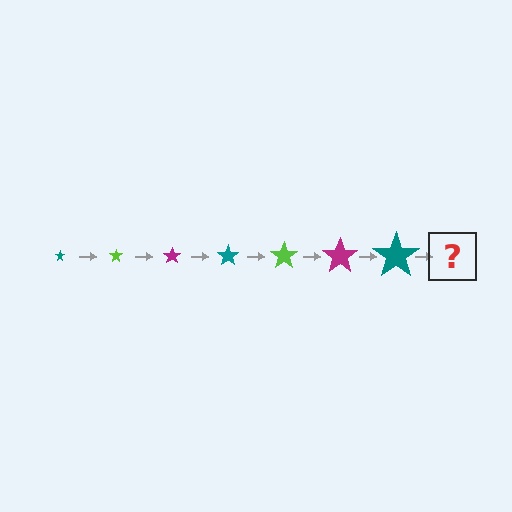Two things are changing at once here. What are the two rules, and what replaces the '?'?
The two rules are that the star grows larger each step and the color cycles through teal, lime, and magenta. The '?' should be a lime star, larger than the previous one.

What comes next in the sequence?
The next element should be a lime star, larger than the previous one.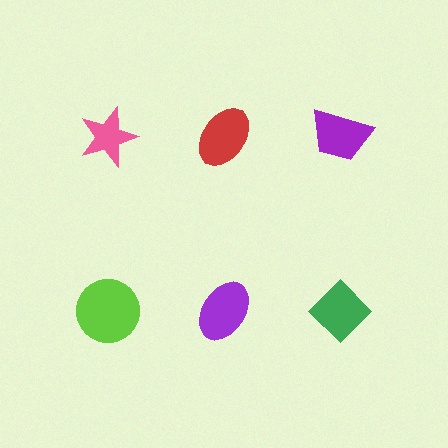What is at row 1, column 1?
A pink star.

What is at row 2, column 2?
A purple ellipse.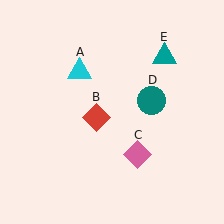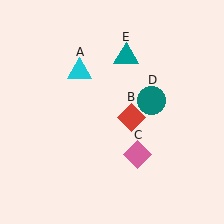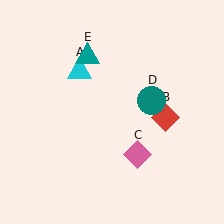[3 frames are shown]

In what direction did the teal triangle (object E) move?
The teal triangle (object E) moved left.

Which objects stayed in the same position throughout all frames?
Cyan triangle (object A) and pink diamond (object C) and teal circle (object D) remained stationary.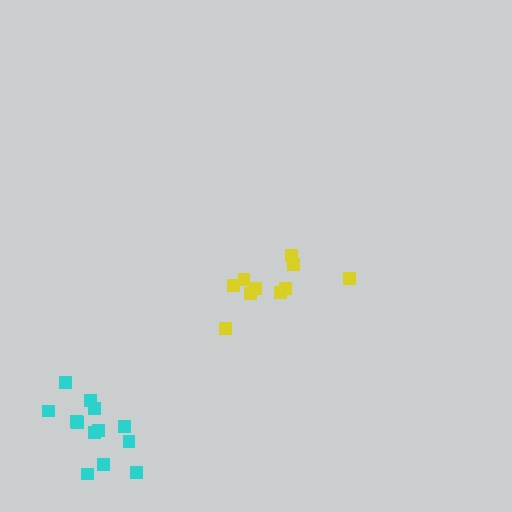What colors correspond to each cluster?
The clusters are colored: cyan, yellow.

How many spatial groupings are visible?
There are 2 spatial groupings.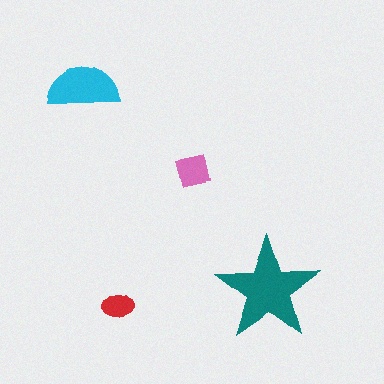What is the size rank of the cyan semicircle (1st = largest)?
2nd.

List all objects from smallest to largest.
The red ellipse, the pink square, the cyan semicircle, the teal star.